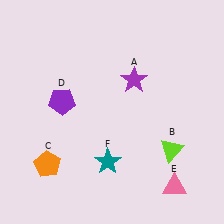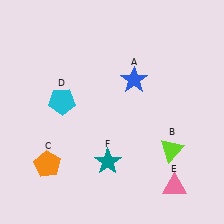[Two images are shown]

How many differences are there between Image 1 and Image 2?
There are 2 differences between the two images.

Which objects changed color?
A changed from purple to blue. D changed from purple to cyan.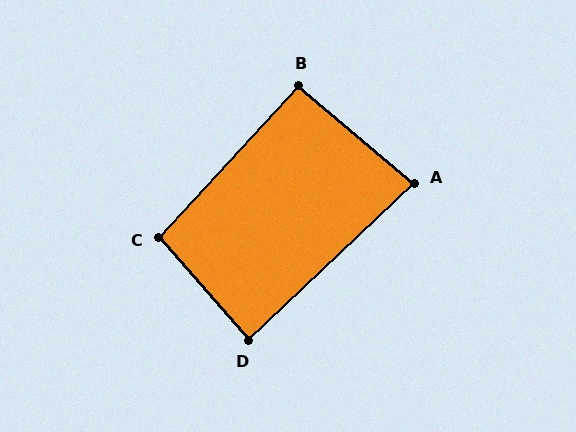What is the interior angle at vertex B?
Approximately 92 degrees (approximately right).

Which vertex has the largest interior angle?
C, at approximately 96 degrees.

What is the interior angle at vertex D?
Approximately 88 degrees (approximately right).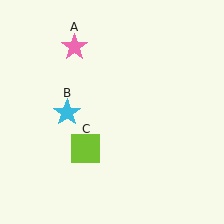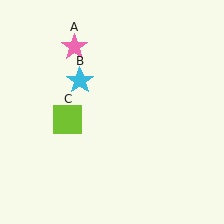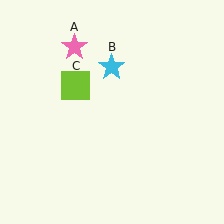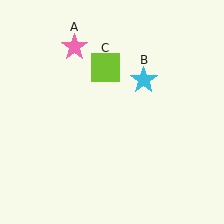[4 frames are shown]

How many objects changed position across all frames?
2 objects changed position: cyan star (object B), lime square (object C).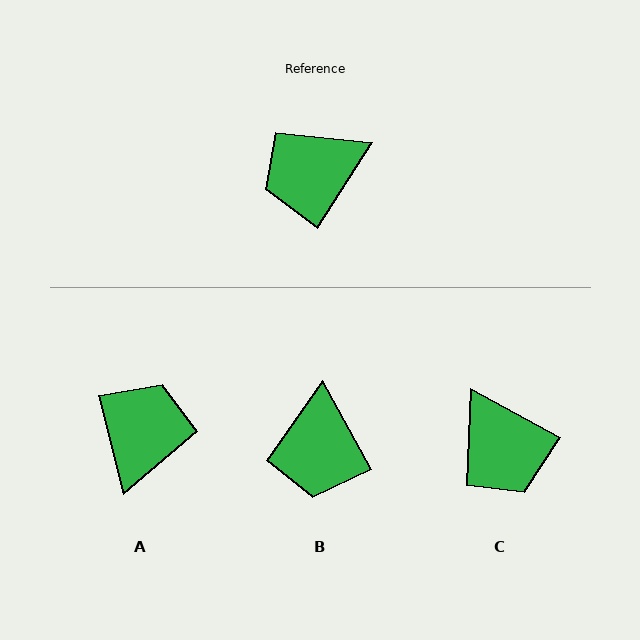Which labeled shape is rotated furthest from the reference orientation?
A, about 134 degrees away.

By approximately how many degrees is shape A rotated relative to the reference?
Approximately 134 degrees clockwise.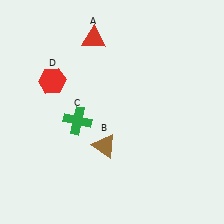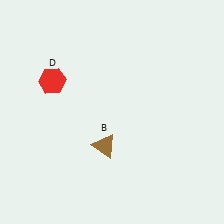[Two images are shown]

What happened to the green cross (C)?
The green cross (C) was removed in Image 2. It was in the bottom-left area of Image 1.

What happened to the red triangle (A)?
The red triangle (A) was removed in Image 2. It was in the top-left area of Image 1.